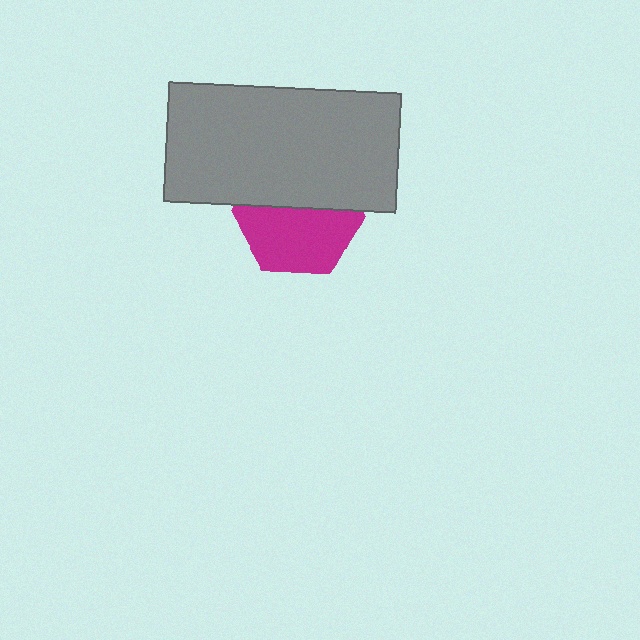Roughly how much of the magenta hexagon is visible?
About half of it is visible (roughly 56%).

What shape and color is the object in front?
The object in front is a gray rectangle.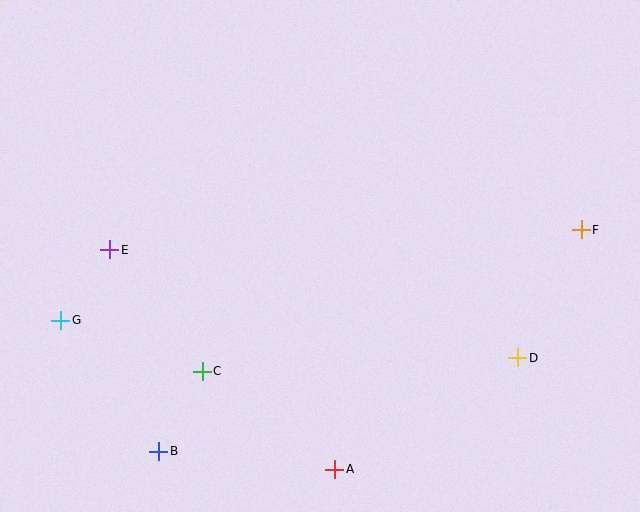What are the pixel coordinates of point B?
Point B is at (159, 451).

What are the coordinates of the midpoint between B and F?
The midpoint between B and F is at (370, 341).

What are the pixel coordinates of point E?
Point E is at (110, 250).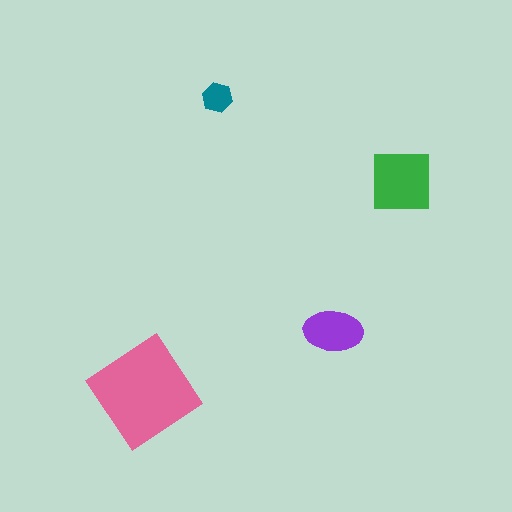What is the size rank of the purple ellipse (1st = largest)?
3rd.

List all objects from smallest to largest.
The teal hexagon, the purple ellipse, the green square, the pink diamond.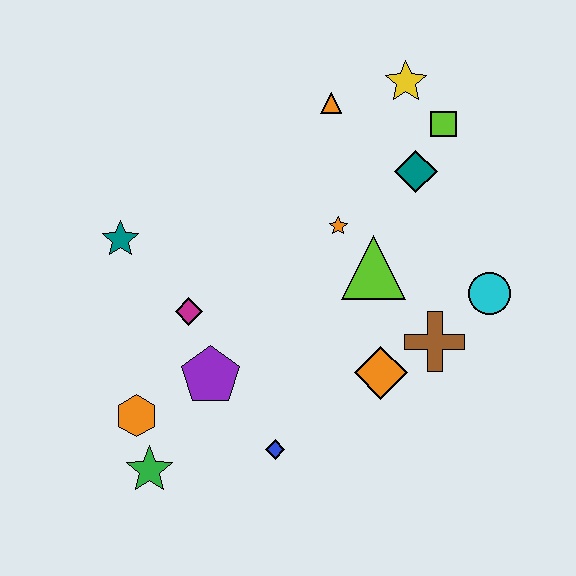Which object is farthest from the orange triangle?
The green star is farthest from the orange triangle.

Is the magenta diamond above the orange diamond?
Yes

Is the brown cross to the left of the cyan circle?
Yes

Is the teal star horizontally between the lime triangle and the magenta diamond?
No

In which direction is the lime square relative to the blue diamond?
The lime square is above the blue diamond.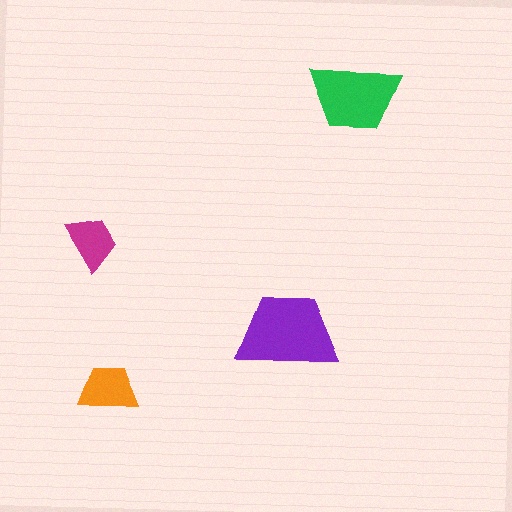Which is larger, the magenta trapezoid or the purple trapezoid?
The purple one.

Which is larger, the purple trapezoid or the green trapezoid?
The purple one.